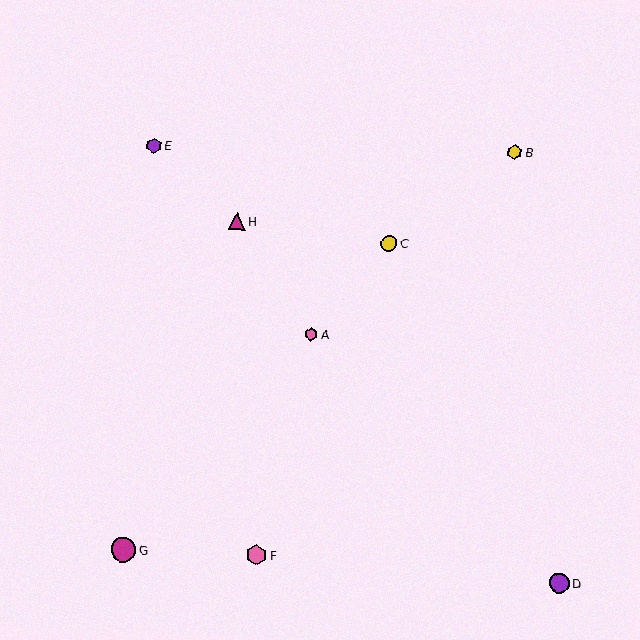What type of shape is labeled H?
Shape H is a magenta triangle.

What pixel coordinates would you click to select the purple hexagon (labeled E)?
Click at (154, 146) to select the purple hexagon E.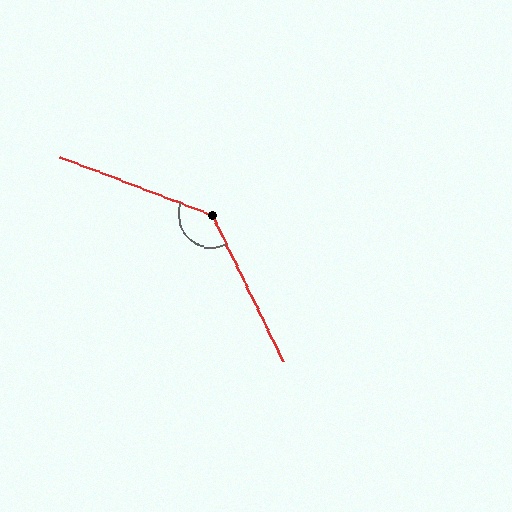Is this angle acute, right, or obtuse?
It is obtuse.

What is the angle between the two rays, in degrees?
Approximately 137 degrees.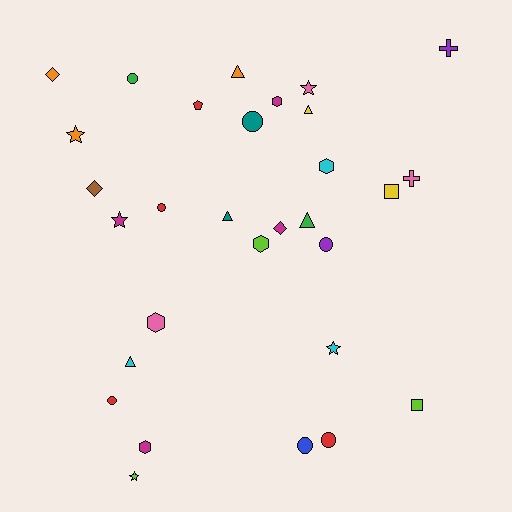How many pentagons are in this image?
There is 1 pentagon.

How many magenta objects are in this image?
There are 4 magenta objects.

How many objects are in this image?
There are 30 objects.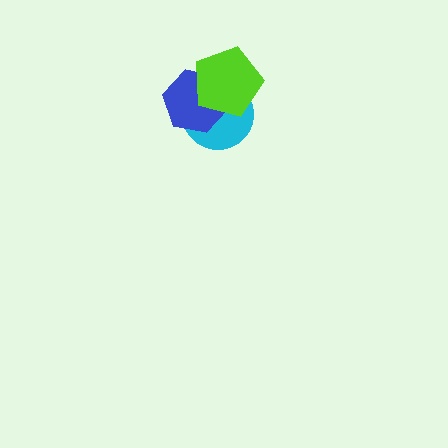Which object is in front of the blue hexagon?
The lime pentagon is in front of the blue hexagon.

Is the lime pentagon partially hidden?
No, no other shape covers it.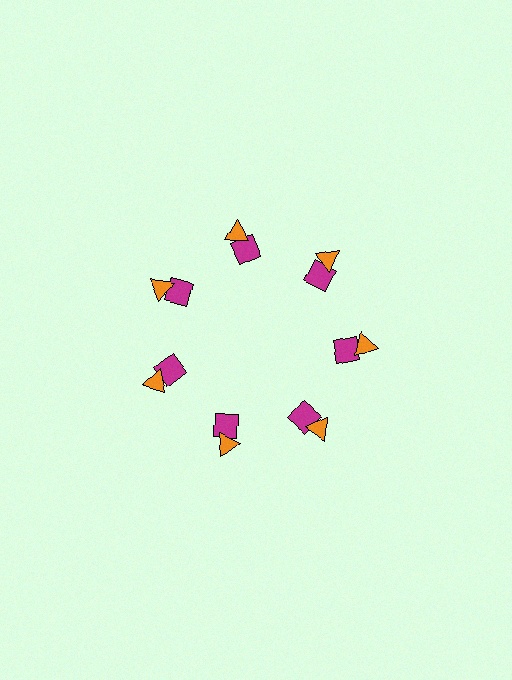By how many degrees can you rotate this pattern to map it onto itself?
The pattern maps onto itself every 51 degrees of rotation.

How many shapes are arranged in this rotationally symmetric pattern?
There are 14 shapes, arranged in 7 groups of 2.